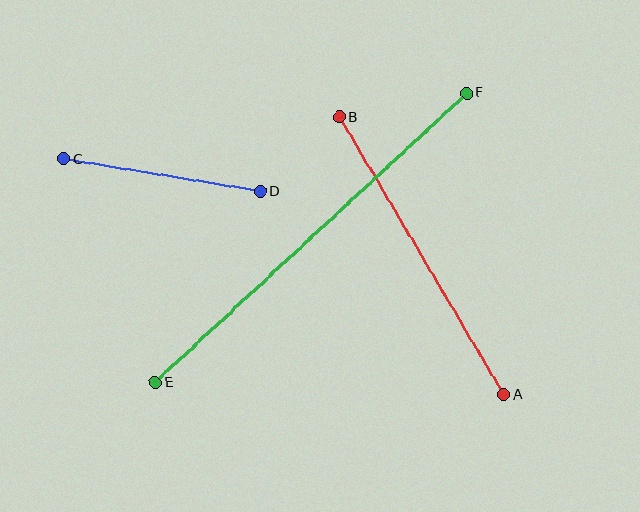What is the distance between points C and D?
The distance is approximately 199 pixels.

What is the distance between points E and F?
The distance is approximately 425 pixels.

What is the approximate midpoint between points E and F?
The midpoint is at approximately (311, 238) pixels.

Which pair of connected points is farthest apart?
Points E and F are farthest apart.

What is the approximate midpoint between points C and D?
The midpoint is at approximately (162, 175) pixels.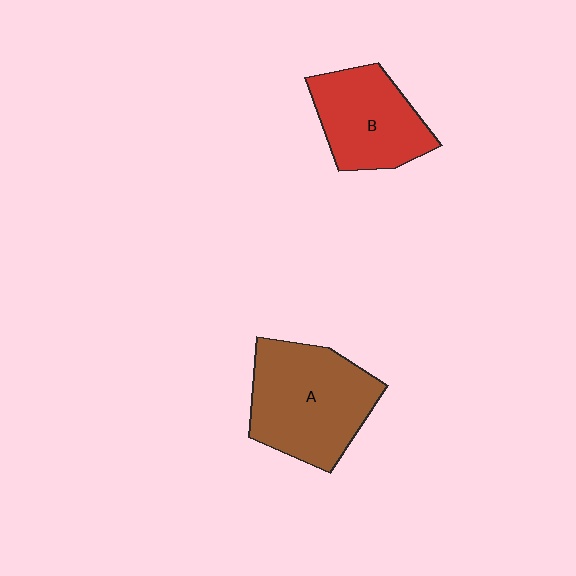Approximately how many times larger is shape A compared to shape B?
Approximately 1.3 times.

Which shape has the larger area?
Shape A (brown).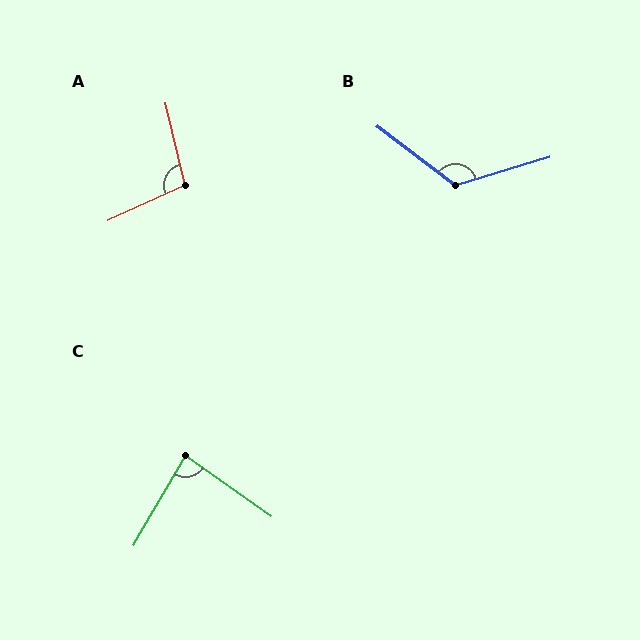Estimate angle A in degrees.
Approximately 101 degrees.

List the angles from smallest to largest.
C (85°), A (101°), B (126°).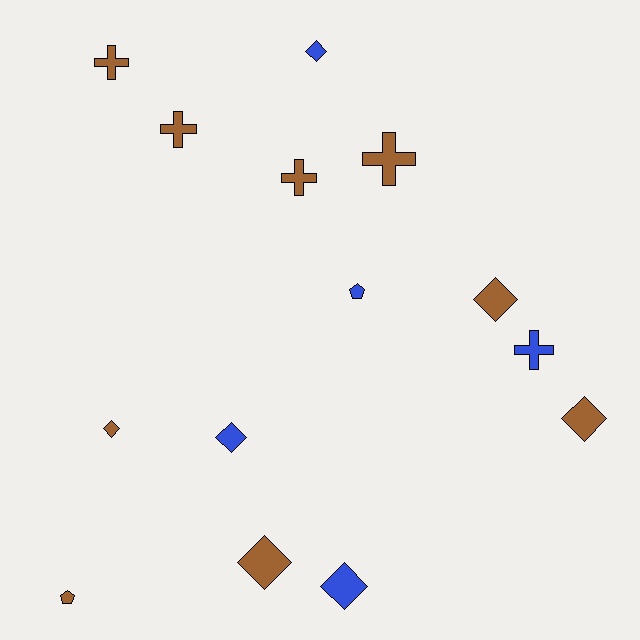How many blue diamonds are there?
There are 3 blue diamonds.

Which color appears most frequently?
Brown, with 9 objects.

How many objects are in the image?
There are 14 objects.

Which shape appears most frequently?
Diamond, with 7 objects.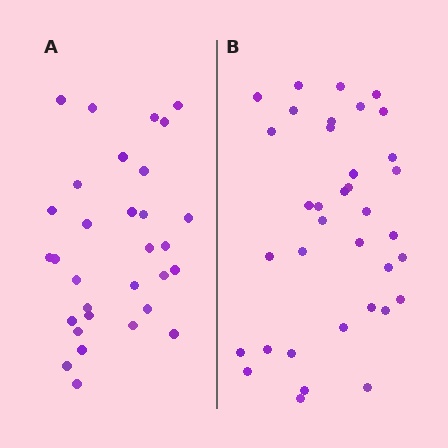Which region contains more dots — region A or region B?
Region B (the right region) has more dots.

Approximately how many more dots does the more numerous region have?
Region B has about 5 more dots than region A.